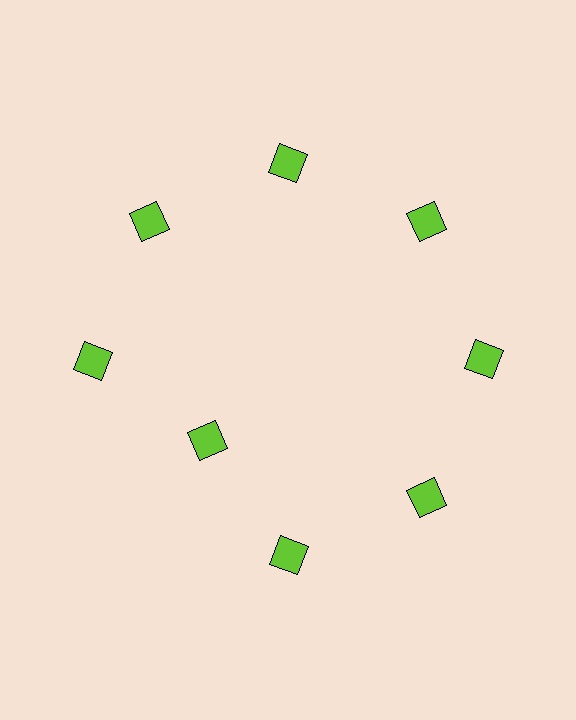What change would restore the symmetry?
The symmetry would be restored by moving it outward, back onto the ring so that all 8 diamonds sit at equal angles and equal distance from the center.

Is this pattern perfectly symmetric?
No. The 8 lime diamonds are arranged in a ring, but one element near the 8 o'clock position is pulled inward toward the center, breaking the 8-fold rotational symmetry.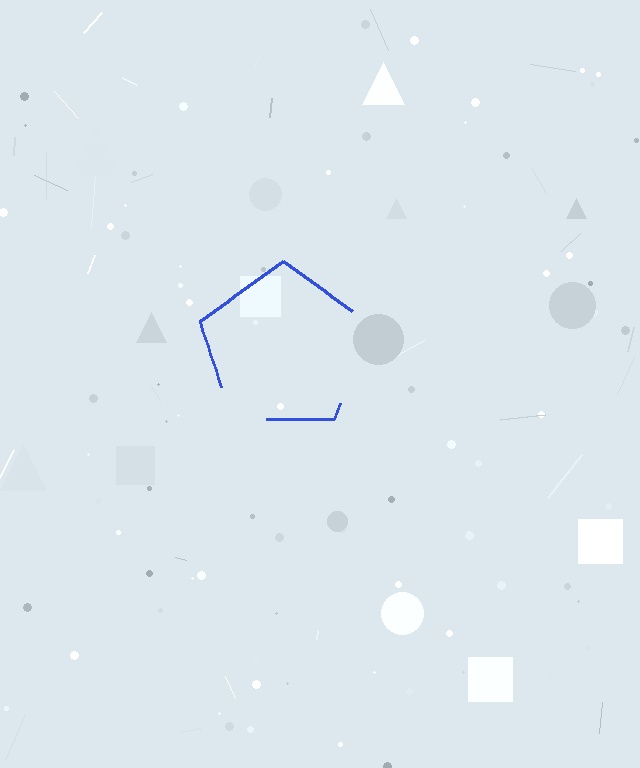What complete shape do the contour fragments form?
The contour fragments form a pentagon.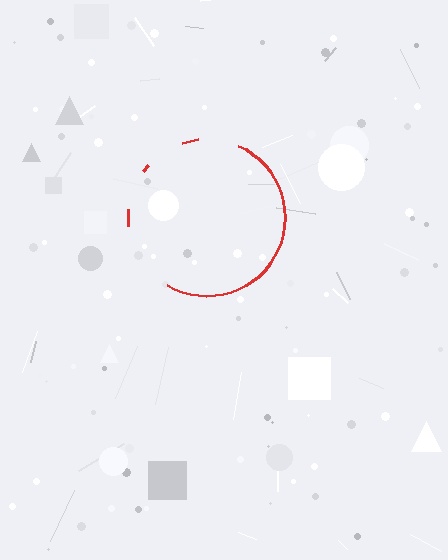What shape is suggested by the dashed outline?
The dashed outline suggests a circle.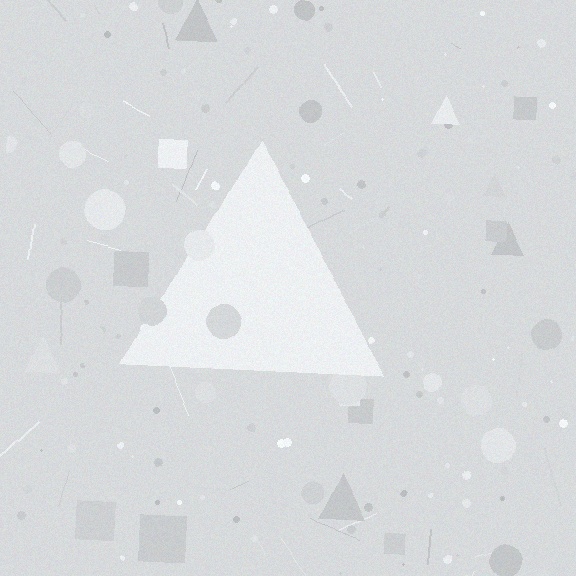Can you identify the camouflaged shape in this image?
The camouflaged shape is a triangle.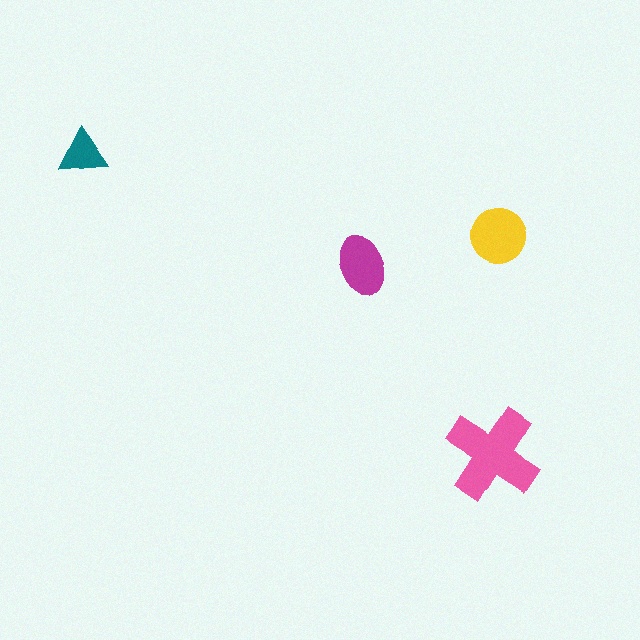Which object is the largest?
The pink cross.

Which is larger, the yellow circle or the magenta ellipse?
The yellow circle.